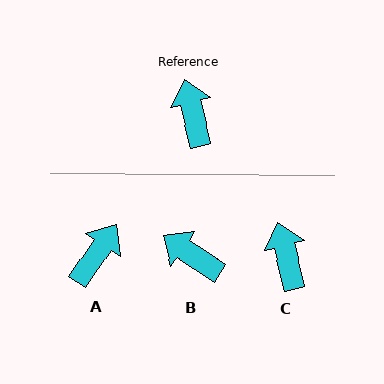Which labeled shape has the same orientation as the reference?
C.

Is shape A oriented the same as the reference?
No, it is off by about 49 degrees.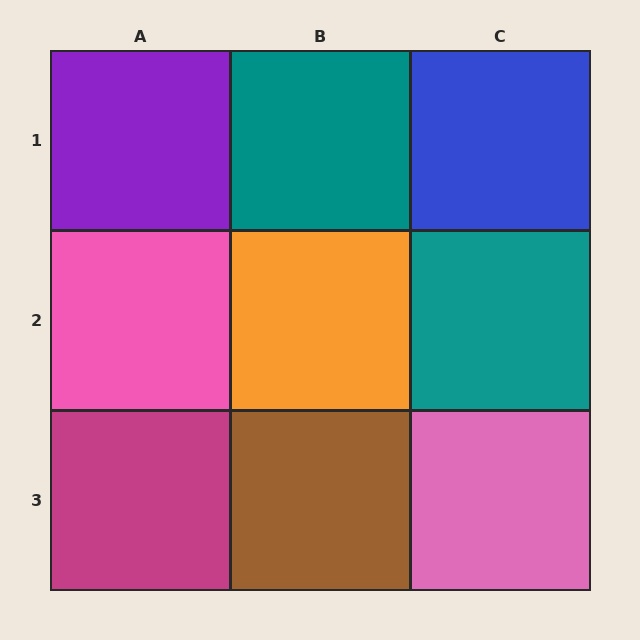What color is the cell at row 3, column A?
Magenta.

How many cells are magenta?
1 cell is magenta.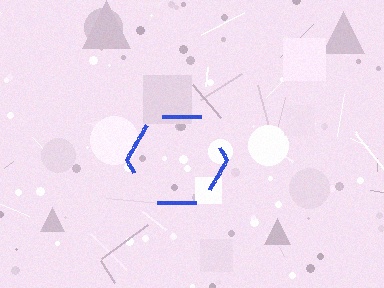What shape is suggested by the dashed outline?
The dashed outline suggests a hexagon.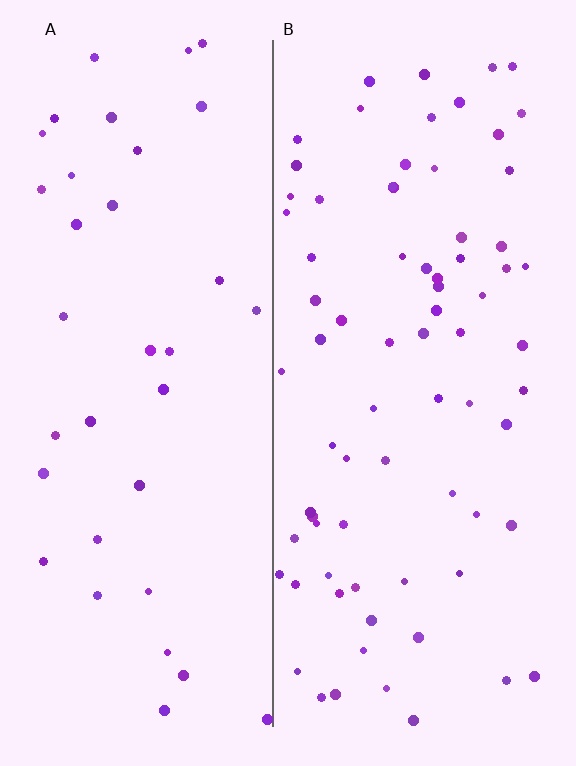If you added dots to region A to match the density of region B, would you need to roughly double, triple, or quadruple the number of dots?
Approximately double.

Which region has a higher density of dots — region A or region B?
B (the right).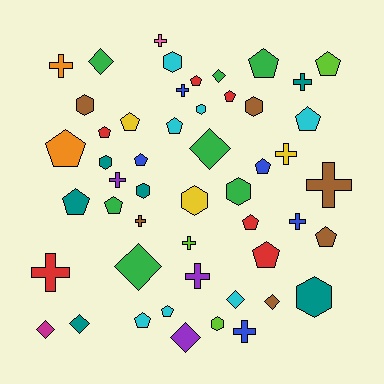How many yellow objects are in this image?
There are 3 yellow objects.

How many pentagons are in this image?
There are 18 pentagons.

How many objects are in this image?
There are 50 objects.